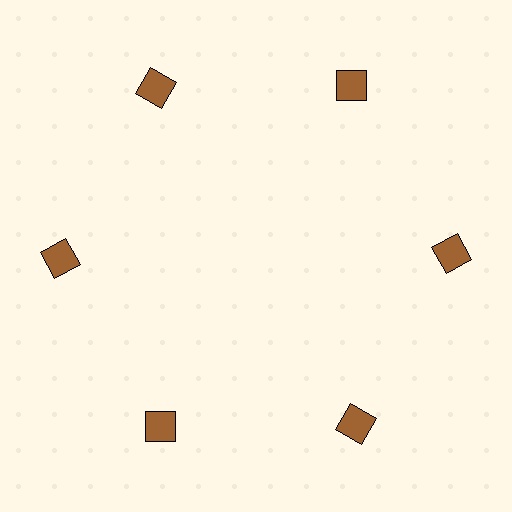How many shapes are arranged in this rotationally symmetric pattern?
There are 6 shapes, arranged in 6 groups of 1.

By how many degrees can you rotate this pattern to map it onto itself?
The pattern maps onto itself every 60 degrees of rotation.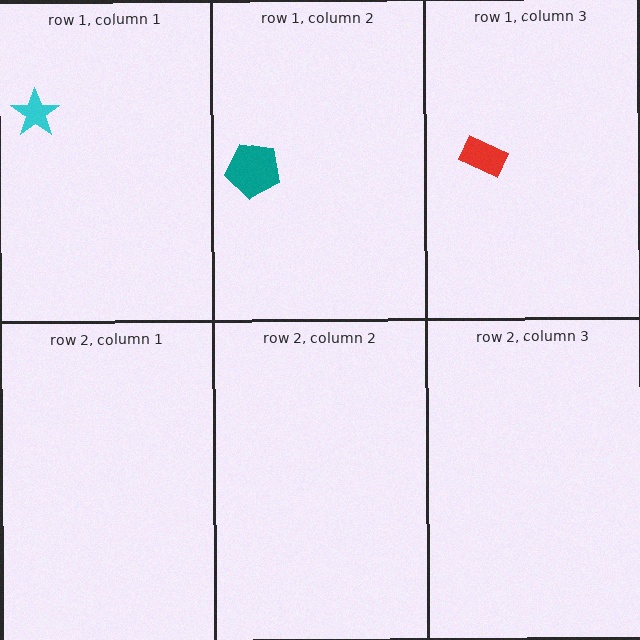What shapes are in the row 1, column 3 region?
The red rectangle.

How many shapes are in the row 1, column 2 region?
1.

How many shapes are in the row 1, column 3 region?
1.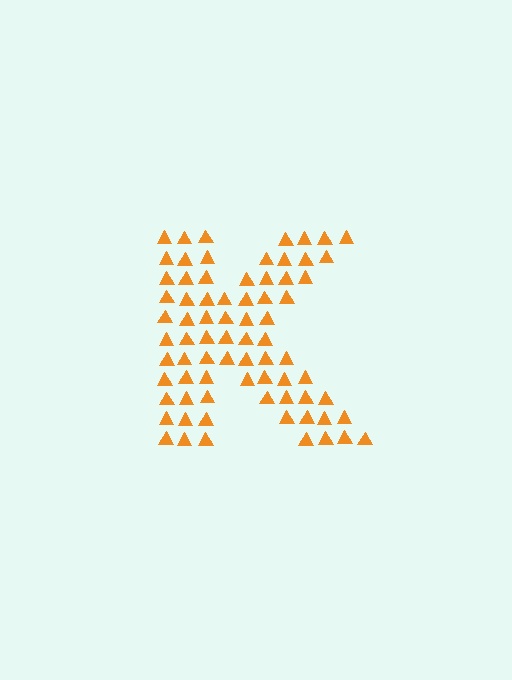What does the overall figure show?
The overall figure shows the letter K.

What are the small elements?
The small elements are triangles.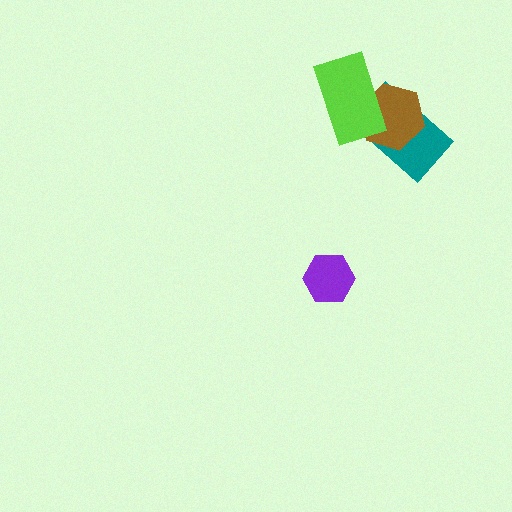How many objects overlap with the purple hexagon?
0 objects overlap with the purple hexagon.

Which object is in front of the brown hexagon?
The lime rectangle is in front of the brown hexagon.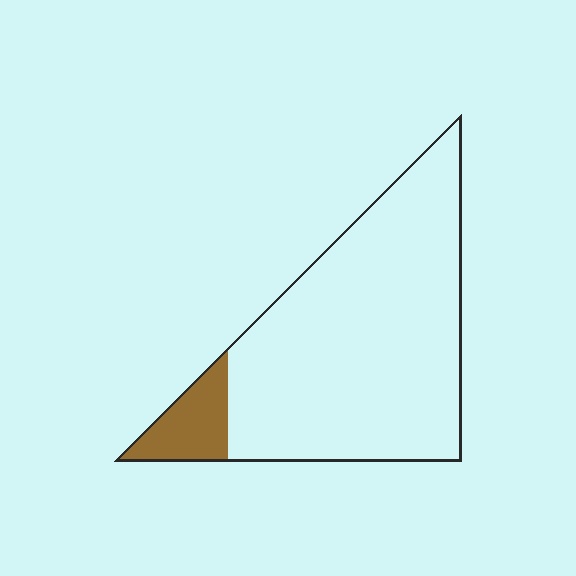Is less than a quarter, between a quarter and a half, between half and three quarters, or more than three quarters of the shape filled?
Less than a quarter.